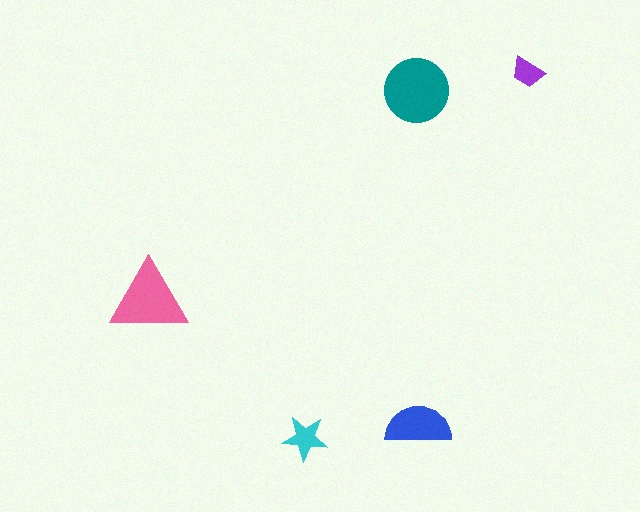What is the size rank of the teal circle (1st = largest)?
1st.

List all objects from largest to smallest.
The teal circle, the pink triangle, the blue semicircle, the cyan star, the purple trapezoid.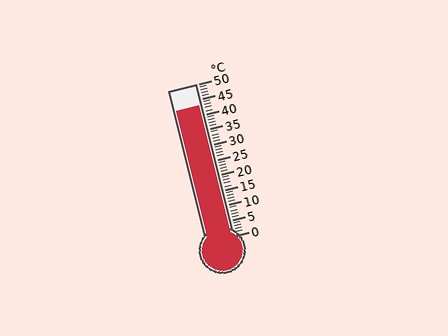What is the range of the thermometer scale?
The thermometer scale ranges from 0°C to 50°C.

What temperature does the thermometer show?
The thermometer shows approximately 43°C.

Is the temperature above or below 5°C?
The temperature is above 5°C.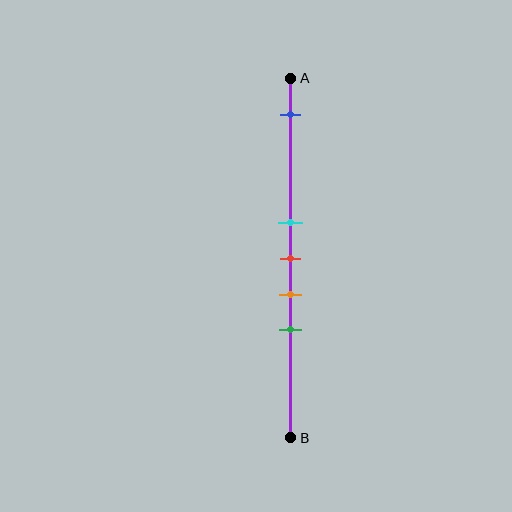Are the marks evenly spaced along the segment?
No, the marks are not evenly spaced.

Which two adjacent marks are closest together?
The cyan and red marks are the closest adjacent pair.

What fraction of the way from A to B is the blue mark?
The blue mark is approximately 10% (0.1) of the way from A to B.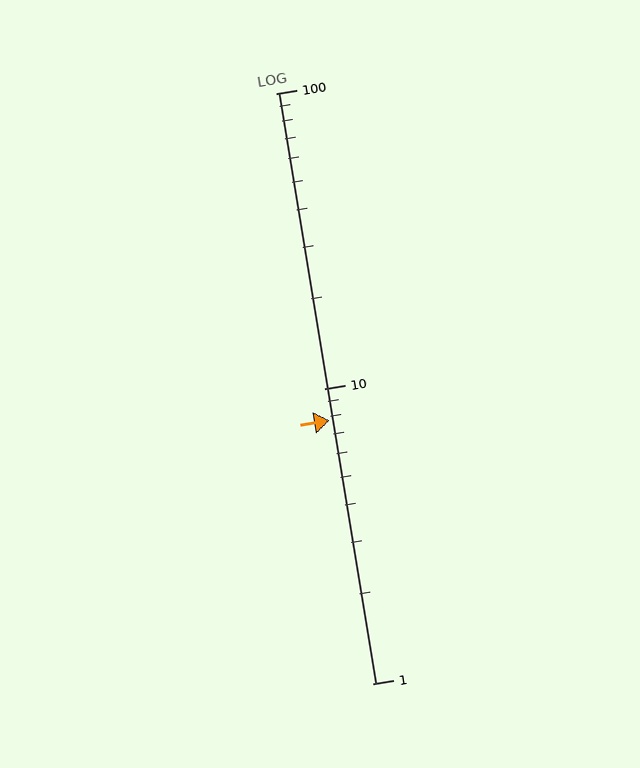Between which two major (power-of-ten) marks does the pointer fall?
The pointer is between 1 and 10.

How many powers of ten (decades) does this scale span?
The scale spans 2 decades, from 1 to 100.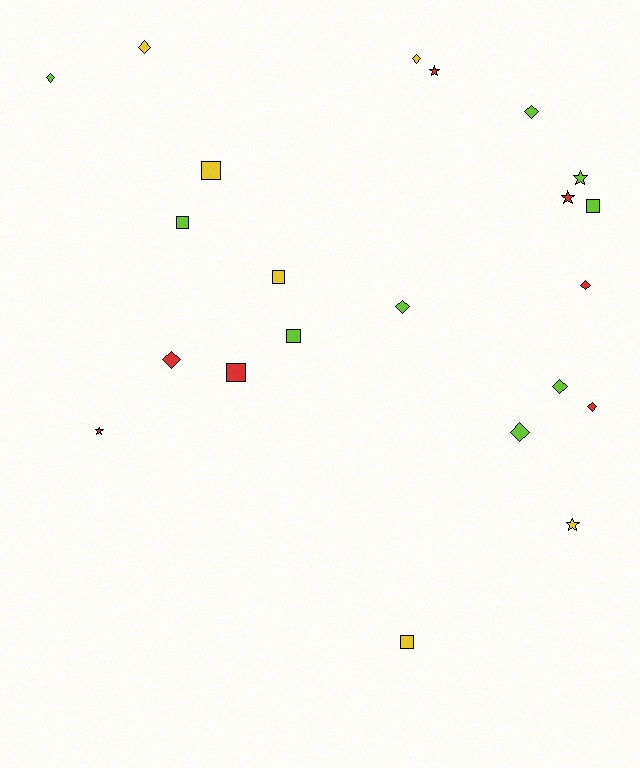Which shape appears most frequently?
Diamond, with 10 objects.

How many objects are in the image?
There are 22 objects.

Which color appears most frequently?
Lime, with 9 objects.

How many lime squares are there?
There are 3 lime squares.